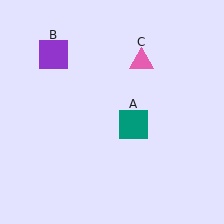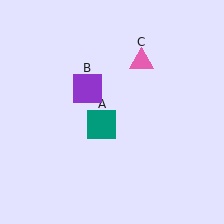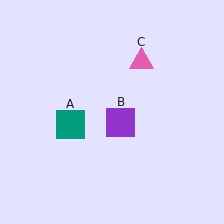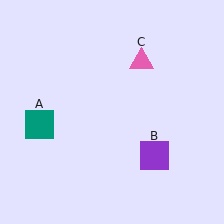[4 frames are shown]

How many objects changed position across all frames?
2 objects changed position: teal square (object A), purple square (object B).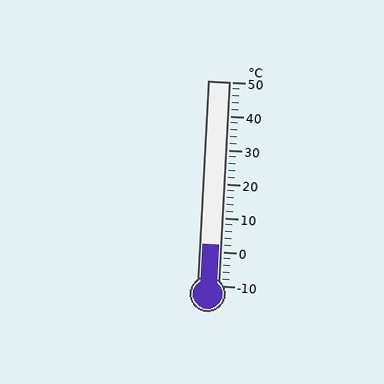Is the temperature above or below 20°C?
The temperature is below 20°C.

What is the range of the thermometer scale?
The thermometer scale ranges from -10°C to 50°C.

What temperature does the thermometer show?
The thermometer shows approximately 2°C.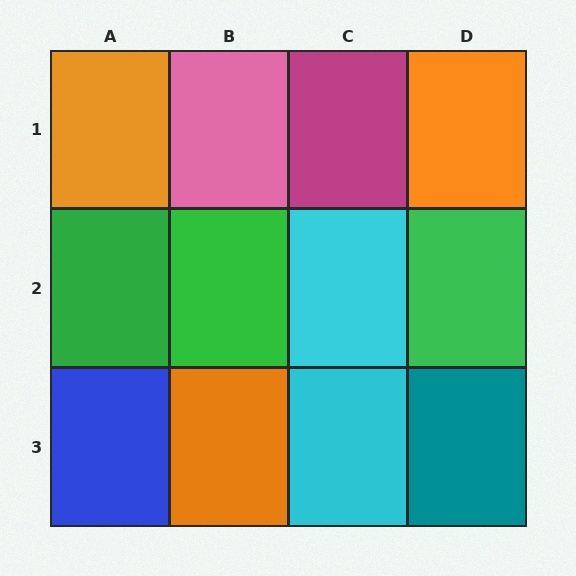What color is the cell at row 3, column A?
Blue.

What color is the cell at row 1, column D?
Orange.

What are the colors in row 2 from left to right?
Green, green, cyan, green.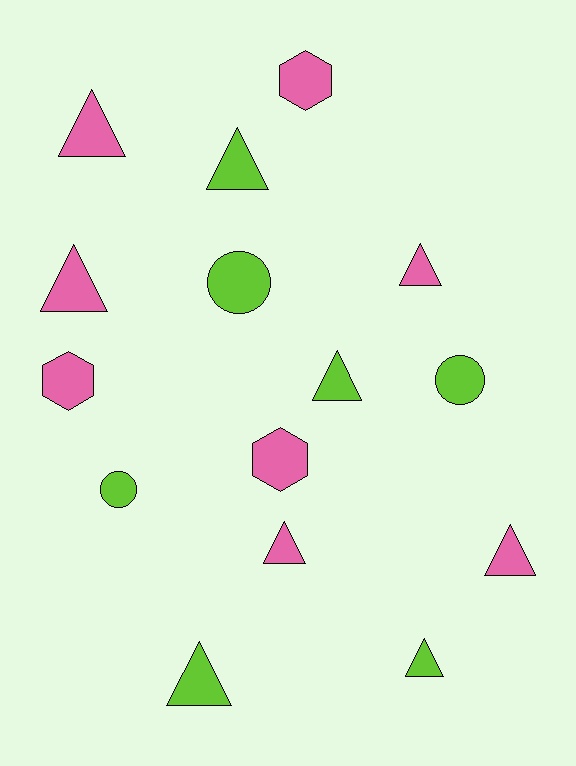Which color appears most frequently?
Pink, with 8 objects.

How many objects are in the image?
There are 15 objects.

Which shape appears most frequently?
Triangle, with 9 objects.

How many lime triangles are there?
There are 4 lime triangles.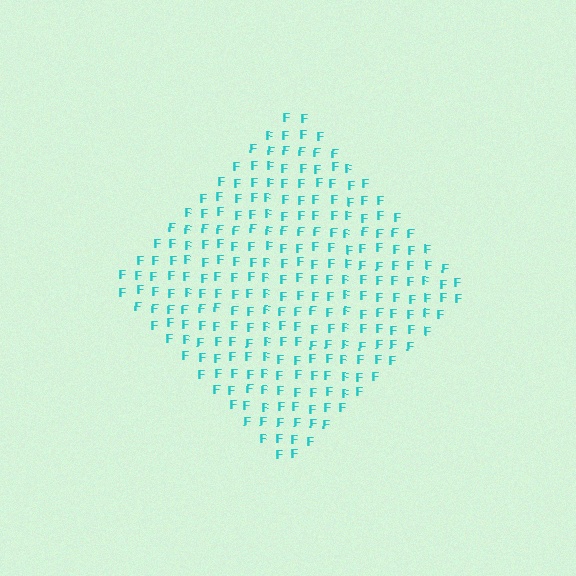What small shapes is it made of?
It is made of small letter F's.